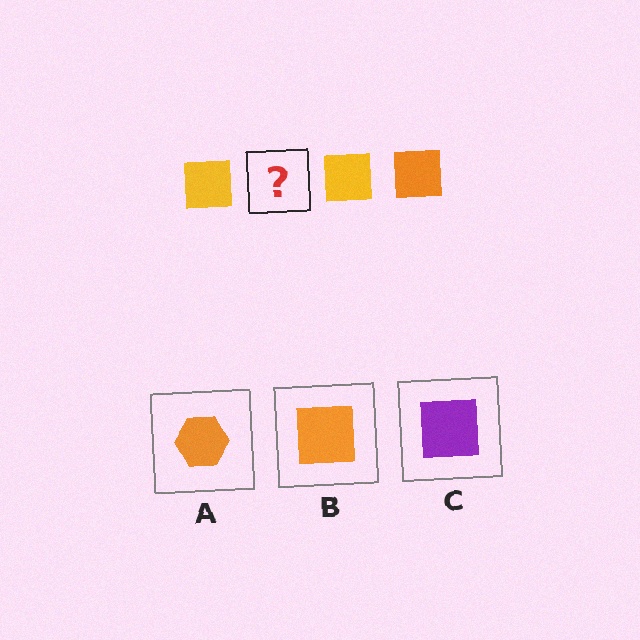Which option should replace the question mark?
Option B.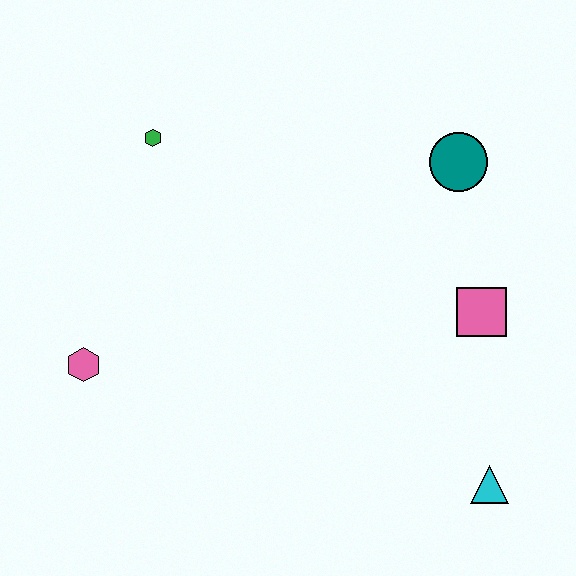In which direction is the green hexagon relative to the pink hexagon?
The green hexagon is above the pink hexagon.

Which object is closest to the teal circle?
The pink square is closest to the teal circle.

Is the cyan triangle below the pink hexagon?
Yes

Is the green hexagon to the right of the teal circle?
No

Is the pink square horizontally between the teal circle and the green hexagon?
No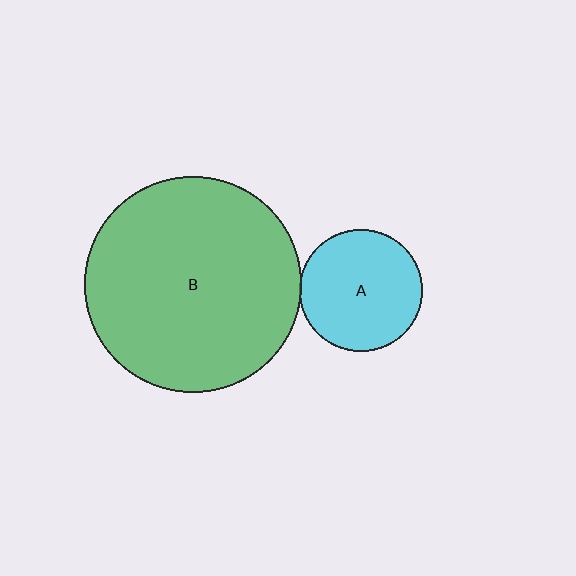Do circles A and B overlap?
Yes.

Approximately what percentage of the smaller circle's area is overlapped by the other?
Approximately 5%.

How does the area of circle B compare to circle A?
Approximately 3.1 times.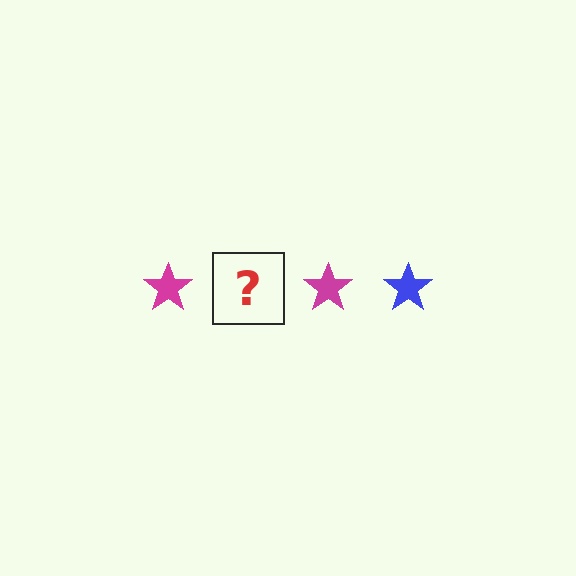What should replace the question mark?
The question mark should be replaced with a blue star.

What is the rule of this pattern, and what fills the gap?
The rule is that the pattern cycles through magenta, blue stars. The gap should be filled with a blue star.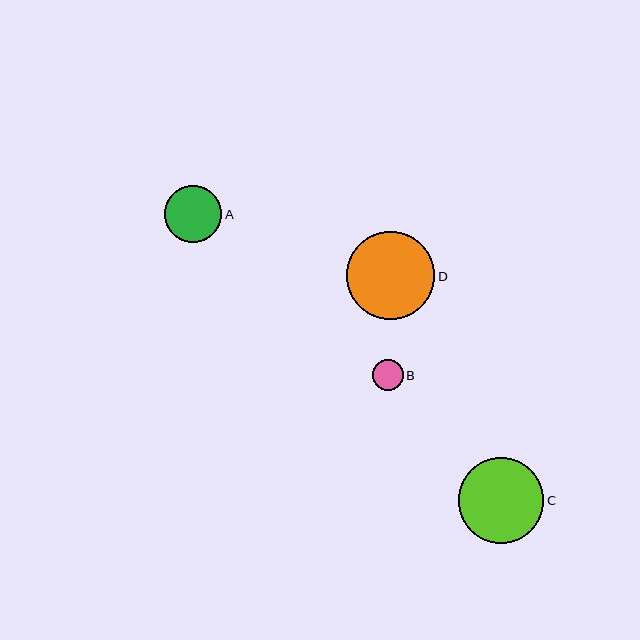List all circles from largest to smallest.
From largest to smallest: D, C, A, B.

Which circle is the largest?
Circle D is the largest with a size of approximately 88 pixels.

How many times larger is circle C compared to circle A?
Circle C is approximately 1.5 times the size of circle A.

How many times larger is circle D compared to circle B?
Circle D is approximately 2.9 times the size of circle B.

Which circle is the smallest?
Circle B is the smallest with a size of approximately 31 pixels.